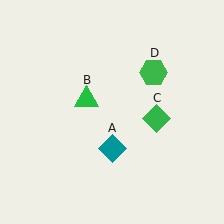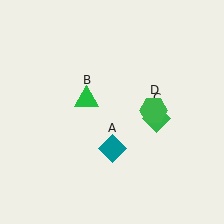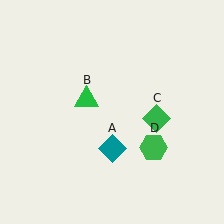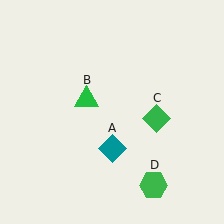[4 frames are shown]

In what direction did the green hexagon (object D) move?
The green hexagon (object D) moved down.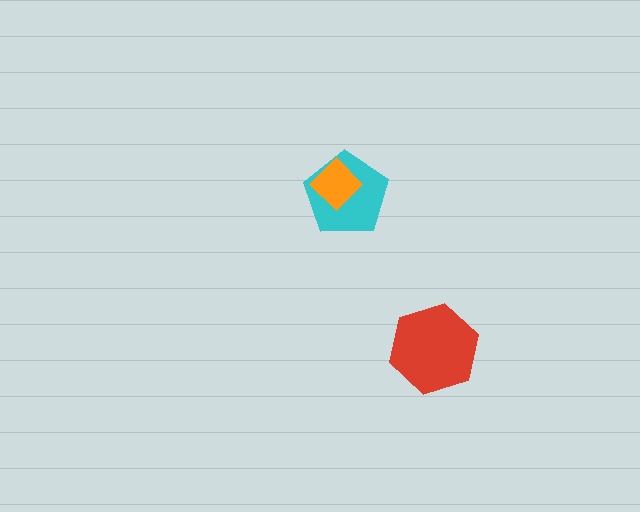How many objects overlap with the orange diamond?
1 object overlaps with the orange diamond.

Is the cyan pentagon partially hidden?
Yes, it is partially covered by another shape.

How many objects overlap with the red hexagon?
0 objects overlap with the red hexagon.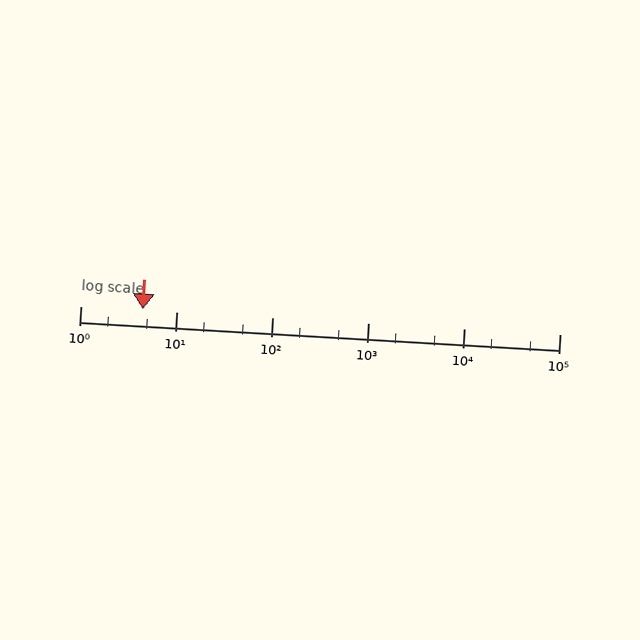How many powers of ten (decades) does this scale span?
The scale spans 5 decades, from 1 to 100000.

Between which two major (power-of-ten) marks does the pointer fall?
The pointer is between 1 and 10.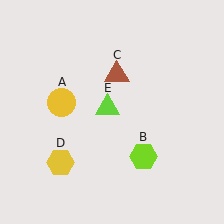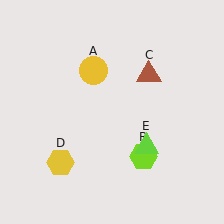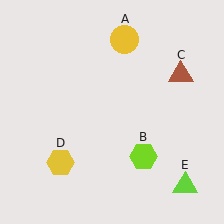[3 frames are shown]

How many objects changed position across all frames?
3 objects changed position: yellow circle (object A), brown triangle (object C), lime triangle (object E).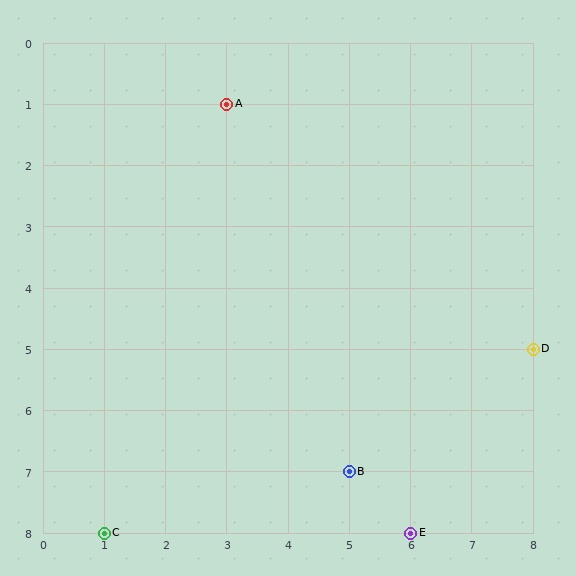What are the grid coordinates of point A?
Point A is at grid coordinates (3, 1).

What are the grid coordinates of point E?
Point E is at grid coordinates (6, 8).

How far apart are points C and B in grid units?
Points C and B are 4 columns and 1 row apart (about 4.1 grid units diagonally).